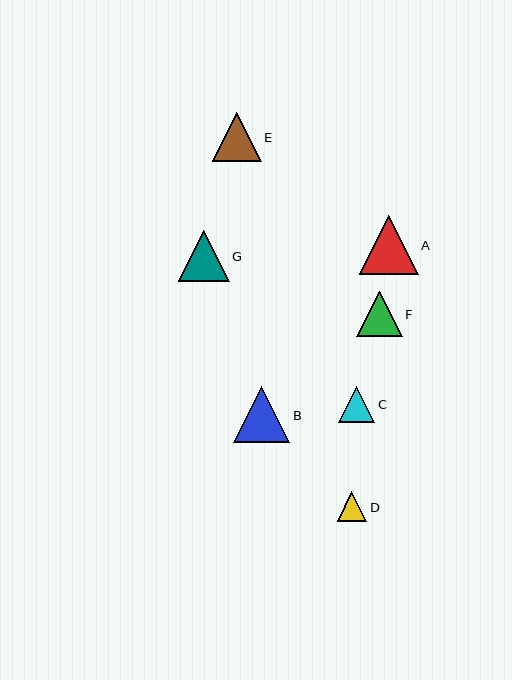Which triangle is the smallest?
Triangle D is the smallest with a size of approximately 29 pixels.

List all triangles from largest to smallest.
From largest to smallest: A, B, G, E, F, C, D.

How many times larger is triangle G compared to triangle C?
Triangle G is approximately 1.4 times the size of triangle C.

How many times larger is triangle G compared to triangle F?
Triangle G is approximately 1.1 times the size of triangle F.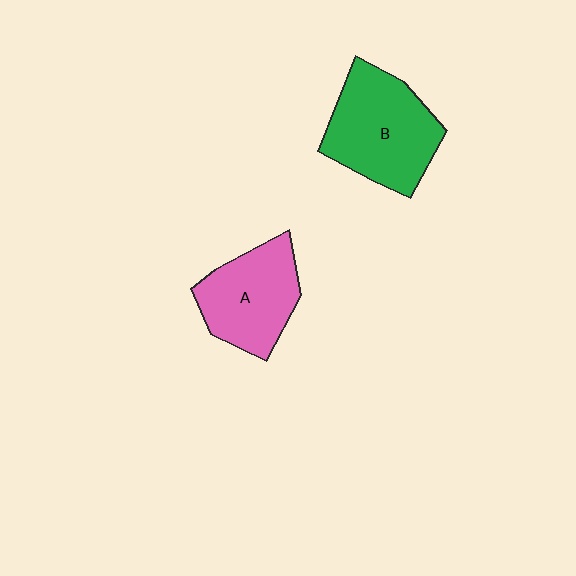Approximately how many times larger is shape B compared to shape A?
Approximately 1.2 times.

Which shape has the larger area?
Shape B (green).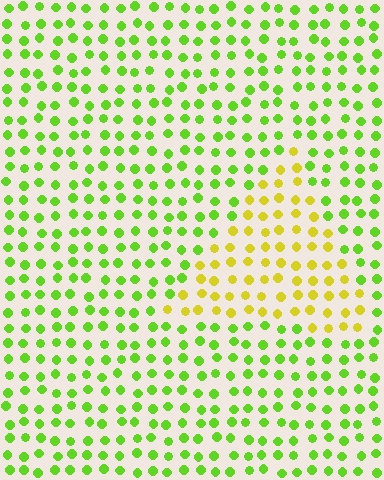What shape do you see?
I see a triangle.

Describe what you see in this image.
The image is filled with small lime elements in a uniform arrangement. A triangle-shaped region is visible where the elements are tinted to a slightly different hue, forming a subtle color boundary.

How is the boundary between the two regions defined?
The boundary is defined purely by a slight shift in hue (about 42 degrees). Spacing, size, and orientation are identical on both sides.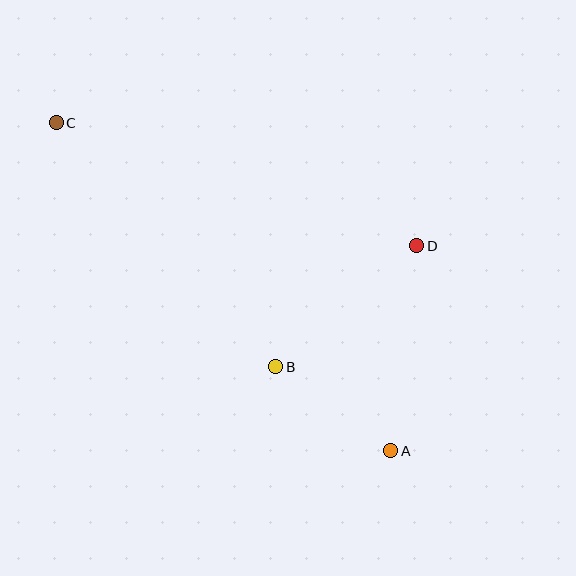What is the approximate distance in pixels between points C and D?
The distance between C and D is approximately 381 pixels.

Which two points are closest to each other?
Points A and B are closest to each other.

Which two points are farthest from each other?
Points A and C are farthest from each other.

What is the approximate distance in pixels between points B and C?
The distance between B and C is approximately 328 pixels.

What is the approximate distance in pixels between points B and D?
The distance between B and D is approximately 186 pixels.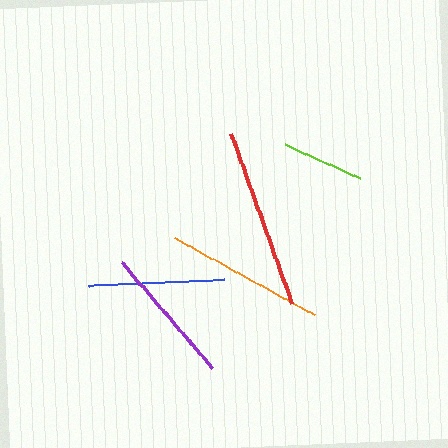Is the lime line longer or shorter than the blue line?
The blue line is longer than the lime line.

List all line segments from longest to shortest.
From longest to shortest: red, orange, purple, blue, lime.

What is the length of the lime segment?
The lime segment is approximately 83 pixels long.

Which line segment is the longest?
The red line is the longest at approximately 181 pixels.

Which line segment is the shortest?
The lime line is the shortest at approximately 83 pixels.